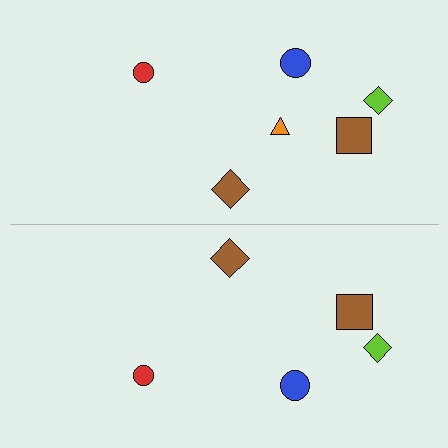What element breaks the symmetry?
A orange triangle is missing from the bottom side.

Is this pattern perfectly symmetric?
No, the pattern is not perfectly symmetric. A orange triangle is missing from the bottom side.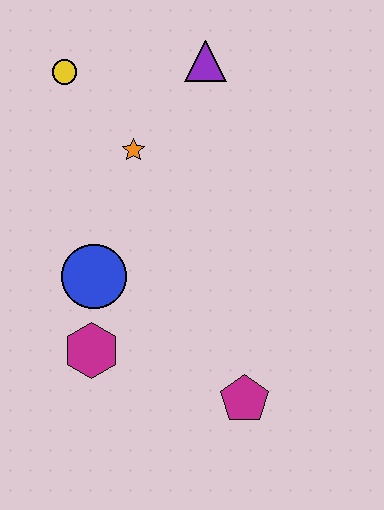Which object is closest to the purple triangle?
The orange star is closest to the purple triangle.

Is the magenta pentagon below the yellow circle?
Yes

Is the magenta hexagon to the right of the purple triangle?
No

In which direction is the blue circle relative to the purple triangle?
The blue circle is below the purple triangle.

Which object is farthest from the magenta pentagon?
The yellow circle is farthest from the magenta pentagon.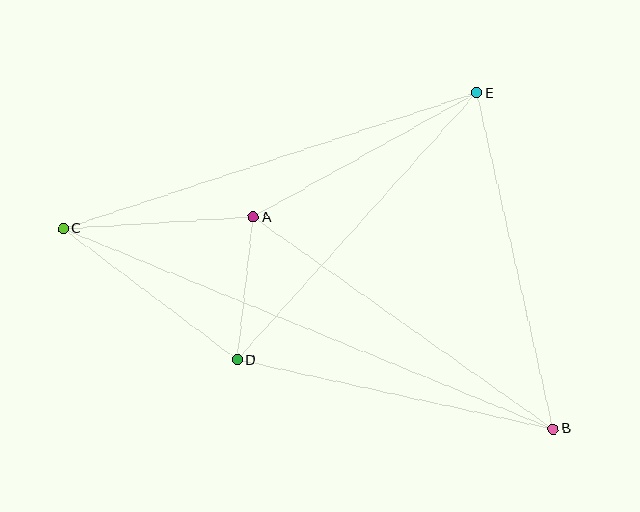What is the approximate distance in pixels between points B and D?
The distance between B and D is approximately 323 pixels.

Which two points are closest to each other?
Points A and D are closest to each other.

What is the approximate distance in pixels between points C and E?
The distance between C and E is approximately 435 pixels.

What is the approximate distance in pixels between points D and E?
The distance between D and E is approximately 359 pixels.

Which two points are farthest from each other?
Points B and C are farthest from each other.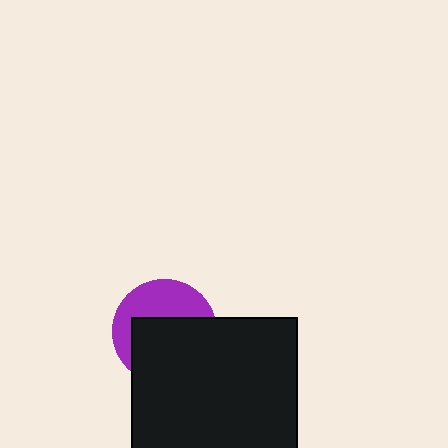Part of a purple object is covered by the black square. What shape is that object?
It is a circle.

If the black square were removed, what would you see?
You would see the complete purple circle.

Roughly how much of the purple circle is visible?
A small part of it is visible (roughly 43%).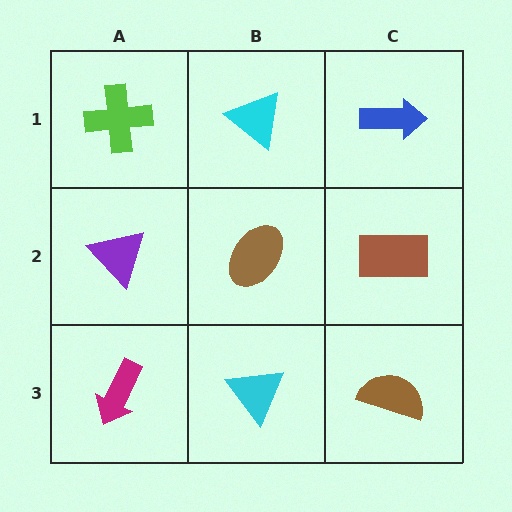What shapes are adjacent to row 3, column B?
A brown ellipse (row 2, column B), a magenta arrow (row 3, column A), a brown semicircle (row 3, column C).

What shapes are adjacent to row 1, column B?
A brown ellipse (row 2, column B), a lime cross (row 1, column A), a blue arrow (row 1, column C).